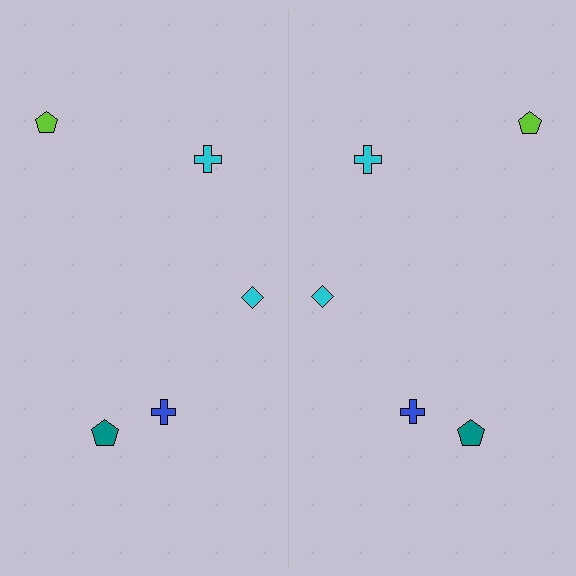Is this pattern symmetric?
Yes, this pattern has bilateral (reflection) symmetry.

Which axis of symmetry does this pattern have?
The pattern has a vertical axis of symmetry running through the center of the image.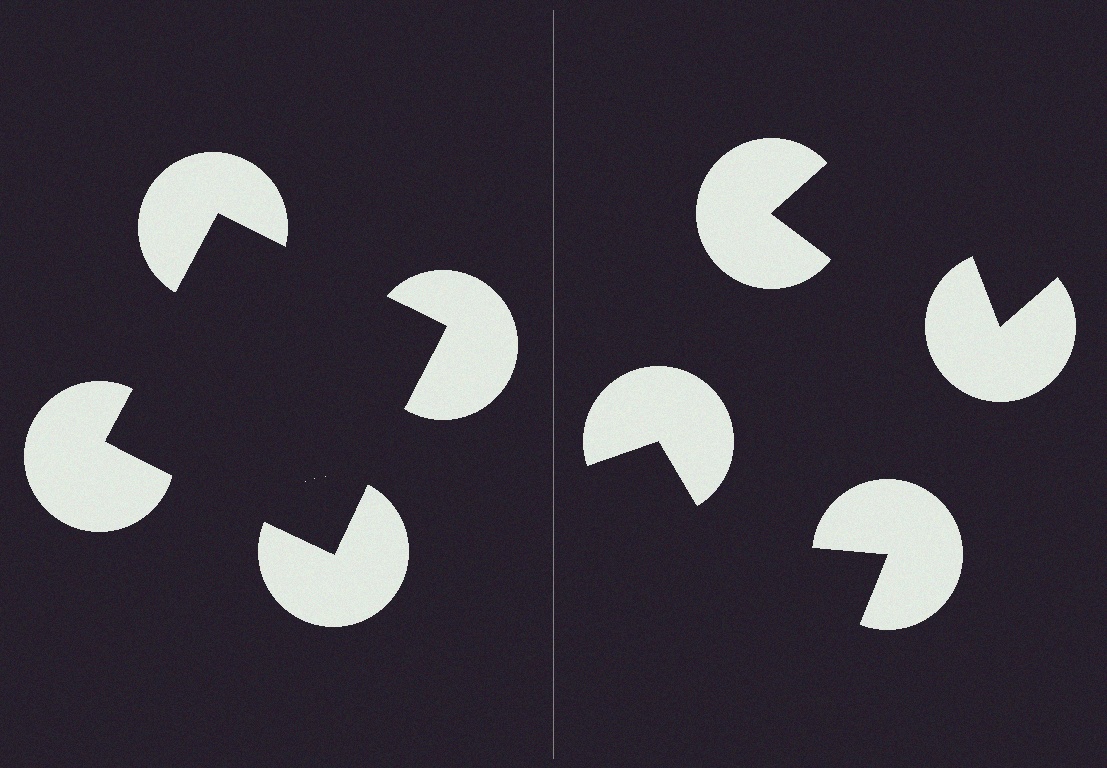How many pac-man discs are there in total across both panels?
8 — 4 on each side.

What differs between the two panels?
The pac-man discs are positioned identically on both sides; only the wedge orientations differ. On the left they align to a square; on the right they are misaligned.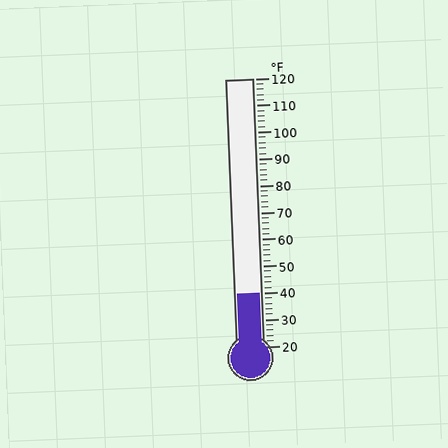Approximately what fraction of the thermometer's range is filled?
The thermometer is filled to approximately 20% of its range.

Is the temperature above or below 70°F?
The temperature is below 70°F.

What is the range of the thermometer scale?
The thermometer scale ranges from 20°F to 120°F.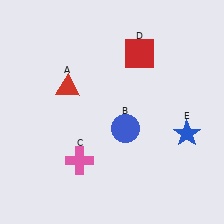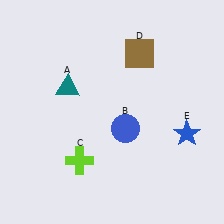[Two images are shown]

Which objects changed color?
A changed from red to teal. C changed from pink to lime. D changed from red to brown.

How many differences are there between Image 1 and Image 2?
There are 3 differences between the two images.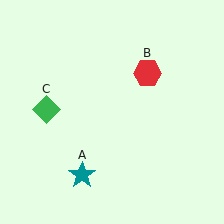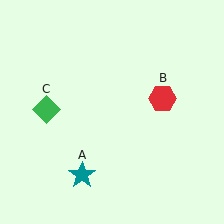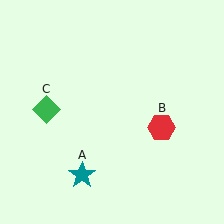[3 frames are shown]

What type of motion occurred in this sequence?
The red hexagon (object B) rotated clockwise around the center of the scene.